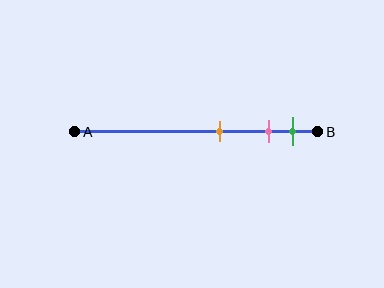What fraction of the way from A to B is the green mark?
The green mark is approximately 90% (0.9) of the way from A to B.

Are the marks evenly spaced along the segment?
No, the marks are not evenly spaced.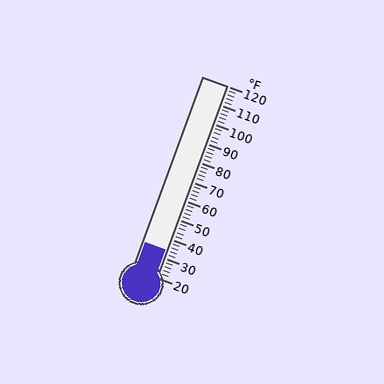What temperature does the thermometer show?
The thermometer shows approximately 34°F.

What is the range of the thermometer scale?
The thermometer scale ranges from 20°F to 120°F.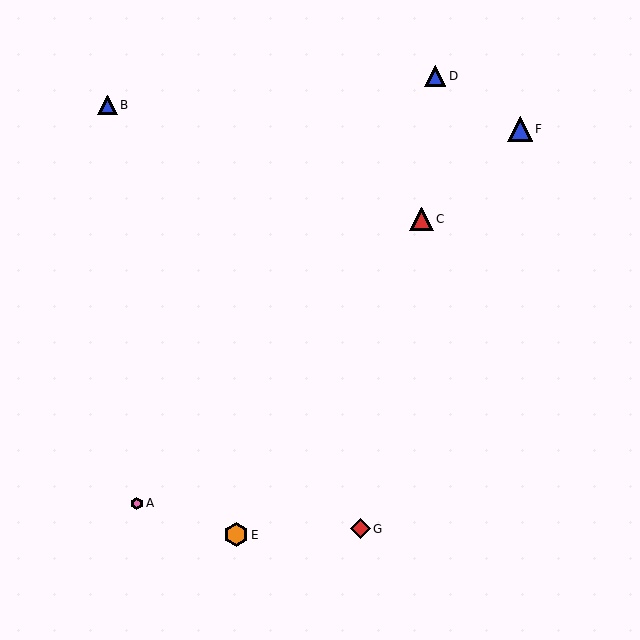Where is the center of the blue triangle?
The center of the blue triangle is at (435, 76).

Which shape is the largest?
The blue triangle (labeled F) is the largest.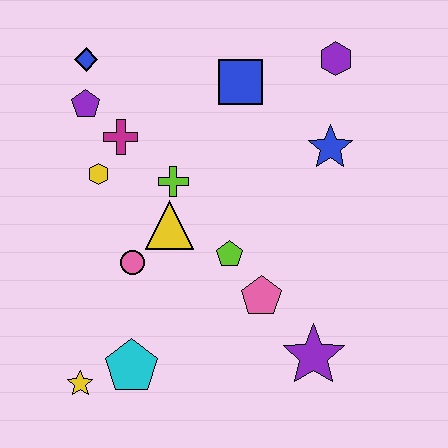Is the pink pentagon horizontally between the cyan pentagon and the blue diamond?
No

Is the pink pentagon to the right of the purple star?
No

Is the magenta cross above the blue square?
No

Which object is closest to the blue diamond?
The purple pentagon is closest to the blue diamond.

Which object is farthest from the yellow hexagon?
The purple star is farthest from the yellow hexagon.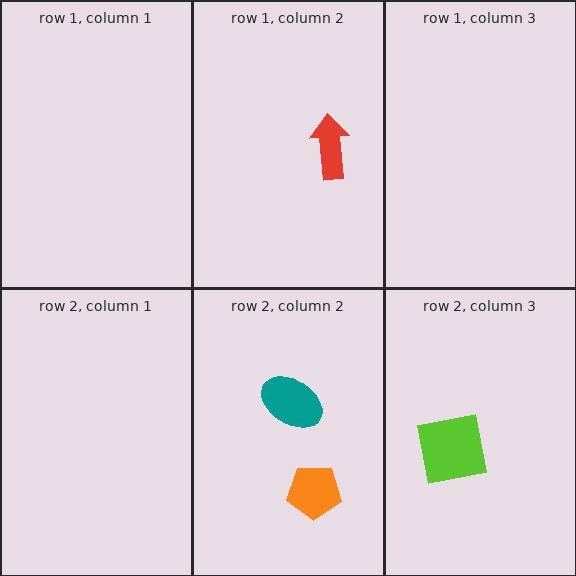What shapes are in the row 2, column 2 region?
The orange pentagon, the teal ellipse.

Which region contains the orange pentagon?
The row 2, column 2 region.